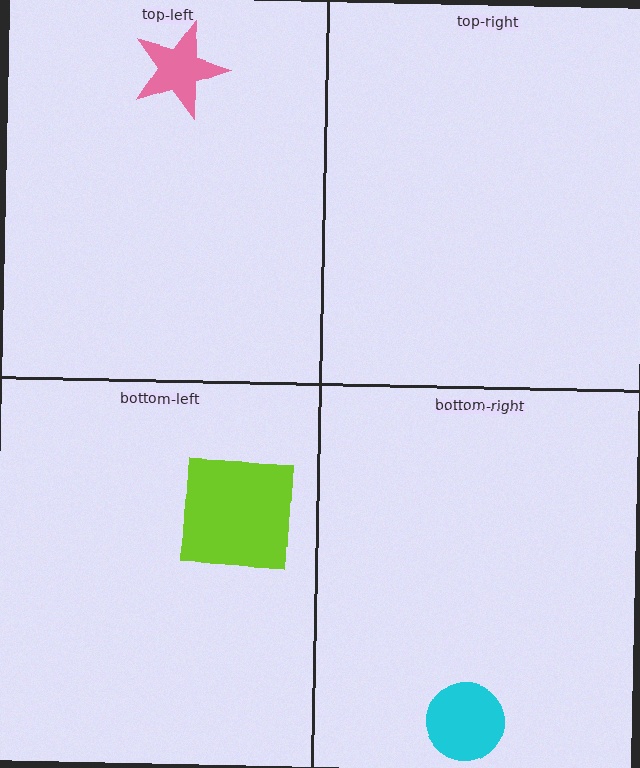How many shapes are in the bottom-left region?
1.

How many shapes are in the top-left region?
1.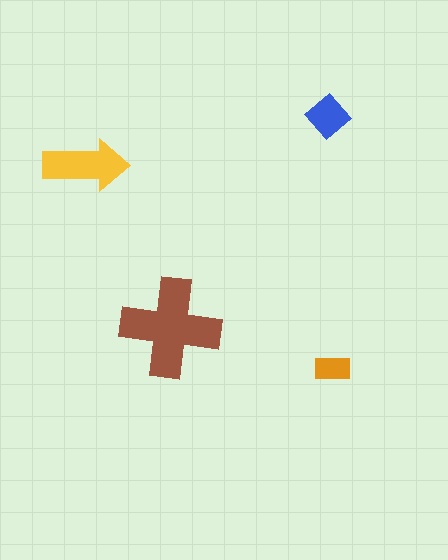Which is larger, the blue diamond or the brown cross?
The brown cross.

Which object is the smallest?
The orange rectangle.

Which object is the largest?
The brown cross.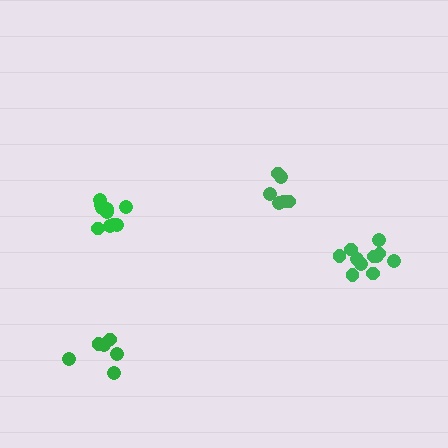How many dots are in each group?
Group 1: 7 dots, Group 2: 11 dots, Group 3: 10 dots, Group 4: 6 dots (34 total).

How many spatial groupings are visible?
There are 4 spatial groupings.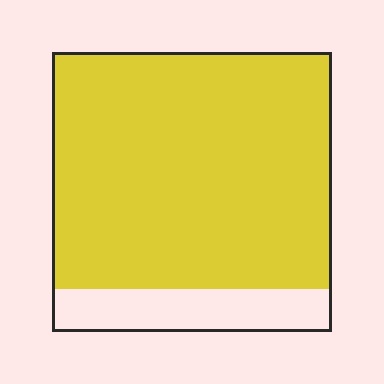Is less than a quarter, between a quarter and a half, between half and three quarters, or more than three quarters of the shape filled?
More than three quarters.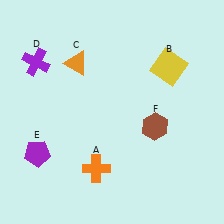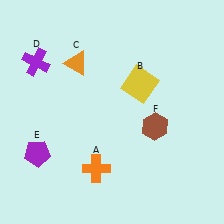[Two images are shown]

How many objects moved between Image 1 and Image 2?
1 object moved between the two images.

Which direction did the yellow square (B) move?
The yellow square (B) moved left.